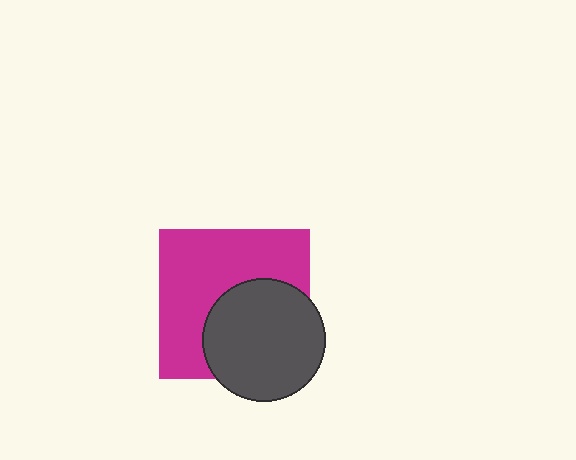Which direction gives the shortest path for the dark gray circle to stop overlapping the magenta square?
Moving toward the lower-right gives the shortest separation.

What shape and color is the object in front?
The object in front is a dark gray circle.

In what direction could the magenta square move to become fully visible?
The magenta square could move toward the upper-left. That would shift it out from behind the dark gray circle entirely.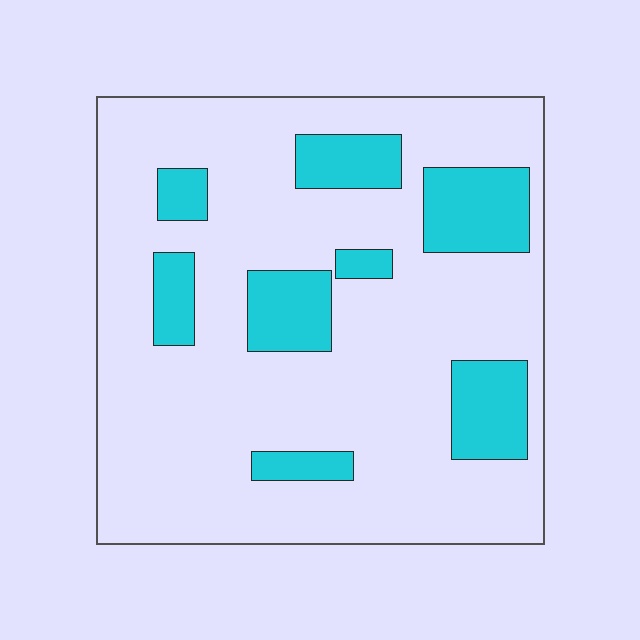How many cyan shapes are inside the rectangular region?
8.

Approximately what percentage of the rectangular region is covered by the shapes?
Approximately 20%.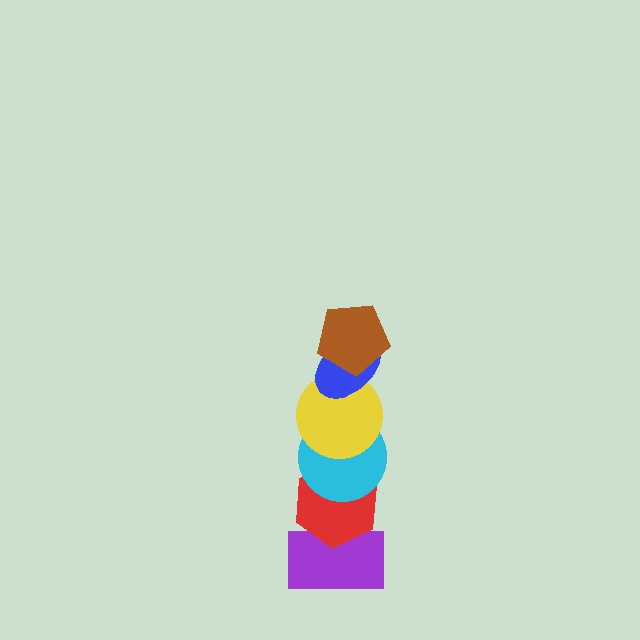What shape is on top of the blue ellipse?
The brown pentagon is on top of the blue ellipse.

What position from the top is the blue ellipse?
The blue ellipse is 2nd from the top.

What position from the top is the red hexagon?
The red hexagon is 5th from the top.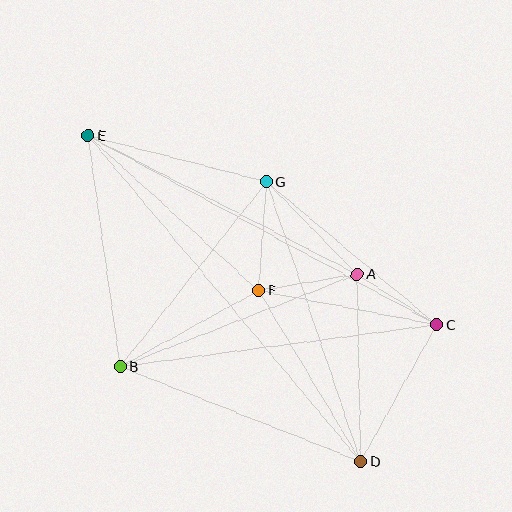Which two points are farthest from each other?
Points D and E are farthest from each other.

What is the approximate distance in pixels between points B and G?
The distance between B and G is approximately 236 pixels.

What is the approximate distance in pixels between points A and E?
The distance between A and E is approximately 303 pixels.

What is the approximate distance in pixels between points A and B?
The distance between A and B is approximately 255 pixels.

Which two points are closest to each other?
Points A and C are closest to each other.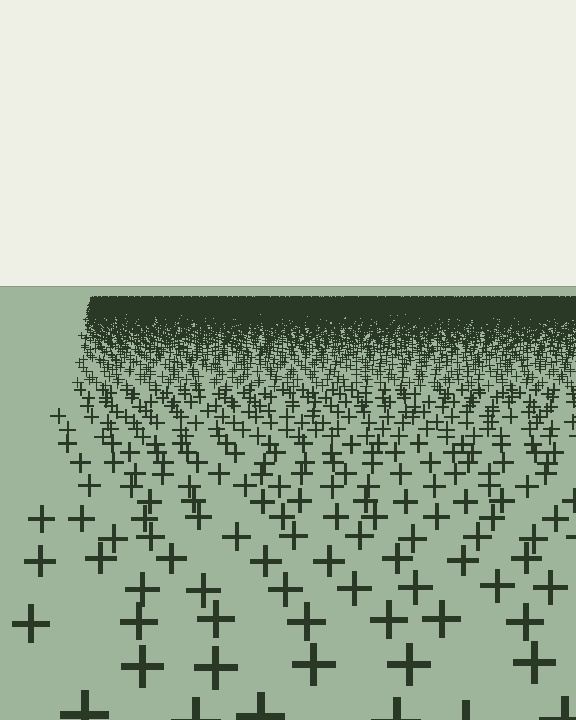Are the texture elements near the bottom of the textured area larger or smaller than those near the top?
Larger. Near the bottom, elements are closer to the viewer and appear at a bigger on-screen size.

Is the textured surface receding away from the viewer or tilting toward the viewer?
The surface is receding away from the viewer. Texture elements get smaller and denser toward the top.